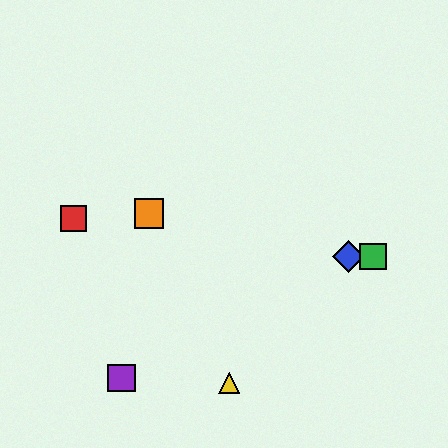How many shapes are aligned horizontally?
2 shapes (the blue diamond, the green square) are aligned horizontally.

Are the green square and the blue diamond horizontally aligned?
Yes, both are at y≈257.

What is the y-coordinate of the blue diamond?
The blue diamond is at y≈257.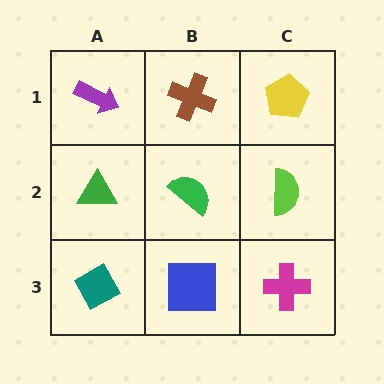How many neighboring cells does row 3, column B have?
3.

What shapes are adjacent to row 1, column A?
A green triangle (row 2, column A), a brown cross (row 1, column B).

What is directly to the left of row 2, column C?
A green semicircle.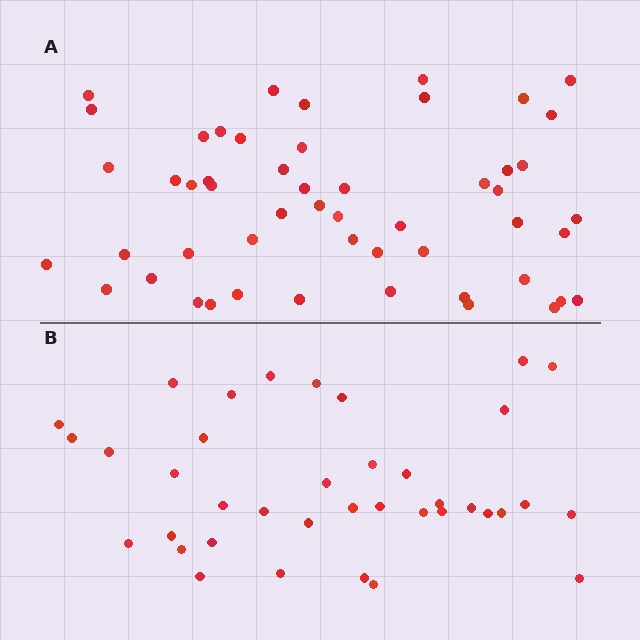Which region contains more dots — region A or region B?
Region A (the top region) has more dots.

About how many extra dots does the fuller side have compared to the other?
Region A has approximately 15 more dots than region B.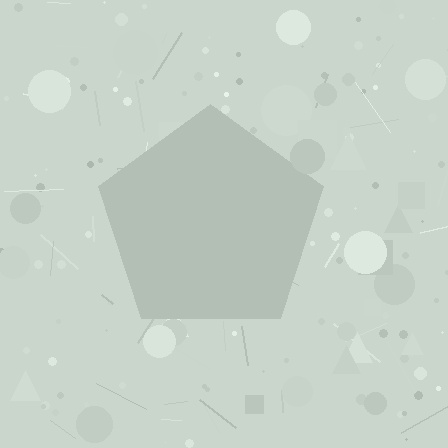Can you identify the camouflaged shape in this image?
The camouflaged shape is a pentagon.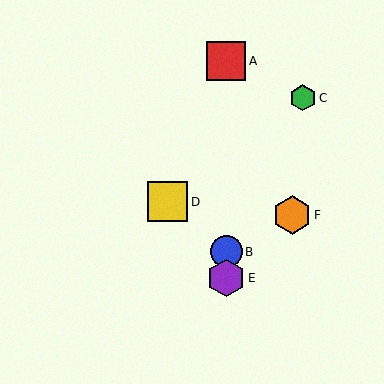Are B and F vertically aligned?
No, B is at x≈226 and F is at x≈292.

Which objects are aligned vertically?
Objects A, B, E are aligned vertically.